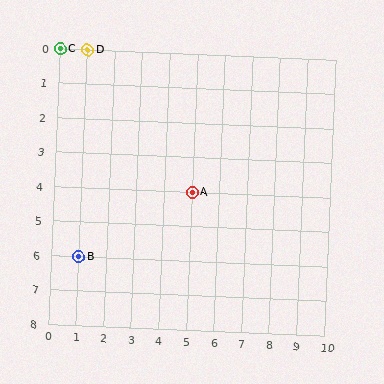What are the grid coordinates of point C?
Point C is at grid coordinates (0, 0).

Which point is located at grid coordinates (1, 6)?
Point B is at (1, 6).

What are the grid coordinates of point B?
Point B is at grid coordinates (1, 6).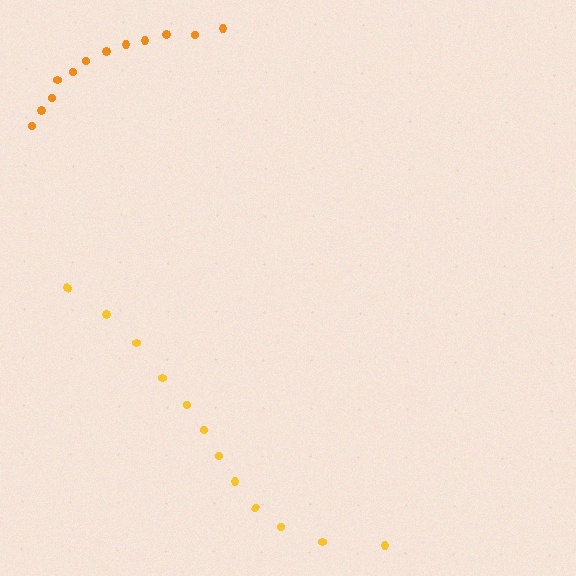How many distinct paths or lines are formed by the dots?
There are 2 distinct paths.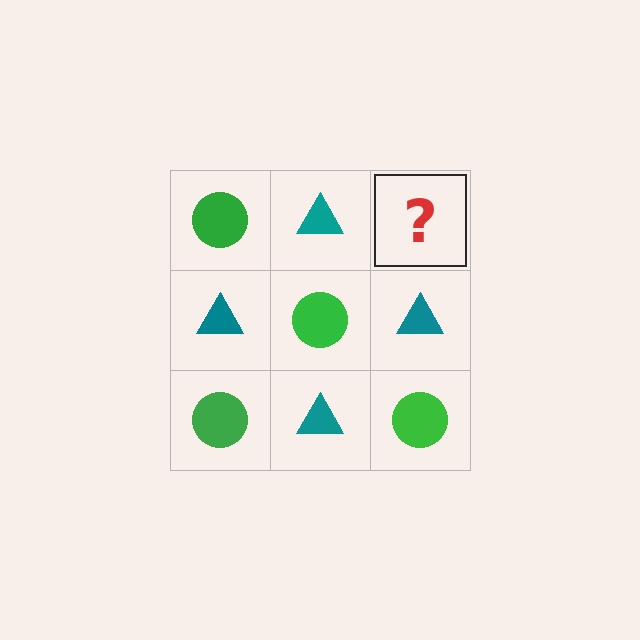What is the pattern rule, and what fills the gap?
The rule is that it alternates green circle and teal triangle in a checkerboard pattern. The gap should be filled with a green circle.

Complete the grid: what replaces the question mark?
The question mark should be replaced with a green circle.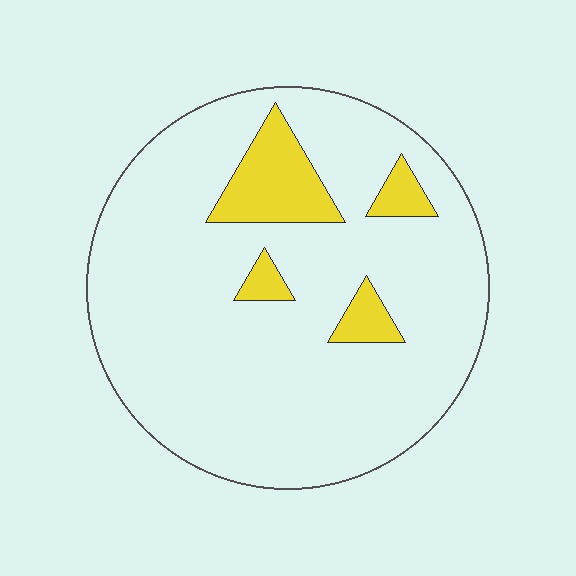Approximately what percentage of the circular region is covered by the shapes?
Approximately 10%.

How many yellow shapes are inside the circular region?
4.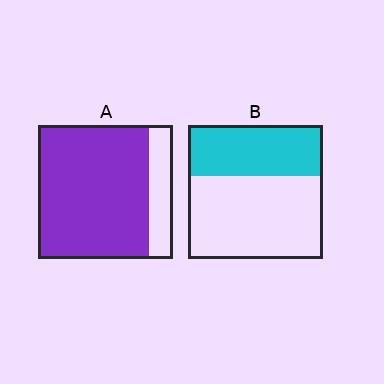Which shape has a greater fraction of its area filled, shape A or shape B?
Shape A.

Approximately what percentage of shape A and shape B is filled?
A is approximately 80% and B is approximately 40%.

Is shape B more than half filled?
No.